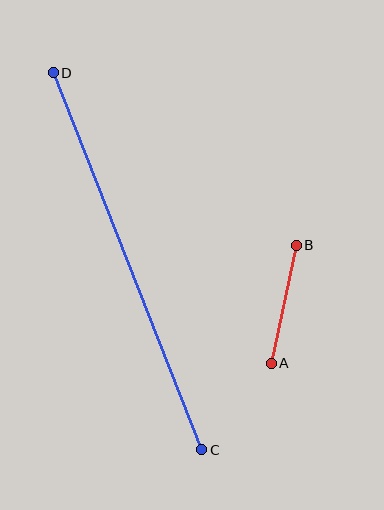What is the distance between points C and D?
The distance is approximately 405 pixels.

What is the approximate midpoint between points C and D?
The midpoint is at approximately (127, 261) pixels.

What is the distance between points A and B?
The distance is approximately 121 pixels.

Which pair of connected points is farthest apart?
Points C and D are farthest apart.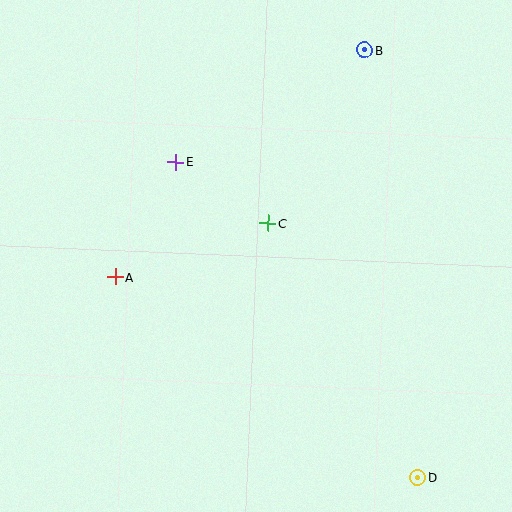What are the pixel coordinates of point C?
Point C is at (268, 223).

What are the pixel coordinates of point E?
Point E is at (176, 162).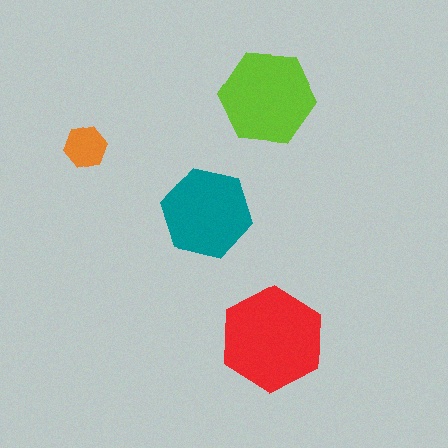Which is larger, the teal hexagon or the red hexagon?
The red one.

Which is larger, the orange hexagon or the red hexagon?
The red one.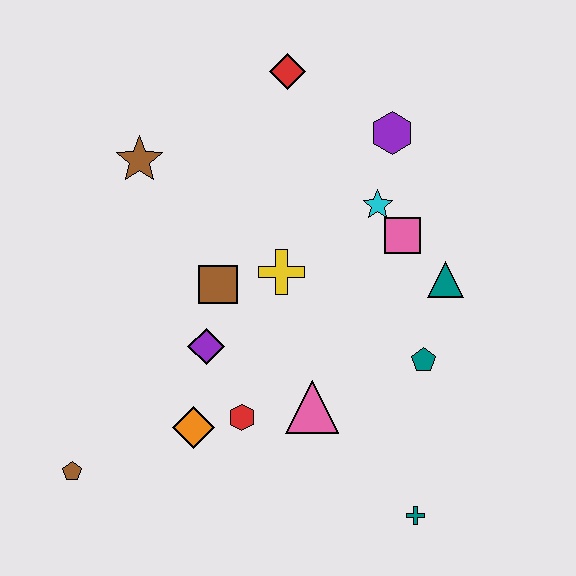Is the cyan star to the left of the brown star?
No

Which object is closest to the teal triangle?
The pink square is closest to the teal triangle.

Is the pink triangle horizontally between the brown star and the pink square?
Yes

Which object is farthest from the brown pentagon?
The purple hexagon is farthest from the brown pentagon.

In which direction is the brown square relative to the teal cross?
The brown square is above the teal cross.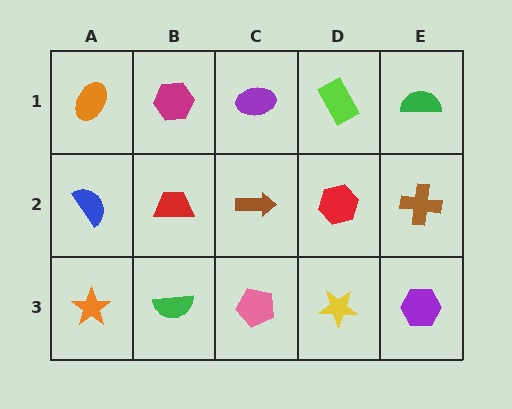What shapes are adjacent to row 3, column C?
A brown arrow (row 2, column C), a green semicircle (row 3, column B), a yellow star (row 3, column D).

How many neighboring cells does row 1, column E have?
2.